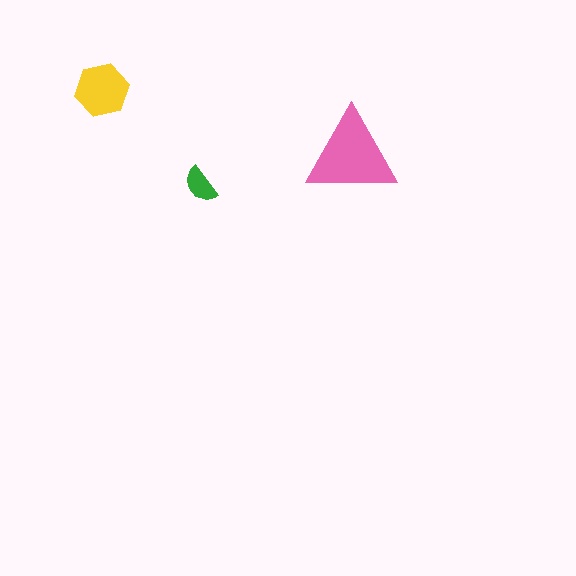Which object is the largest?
The pink triangle.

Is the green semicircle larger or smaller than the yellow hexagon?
Smaller.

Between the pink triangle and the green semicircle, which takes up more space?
The pink triangle.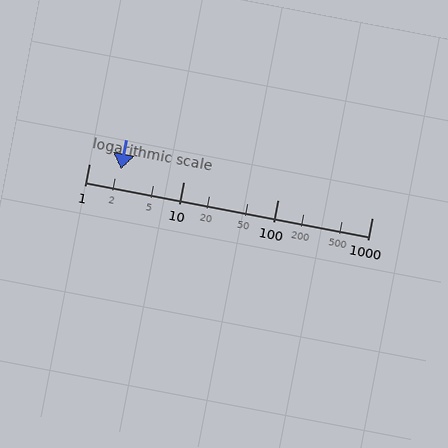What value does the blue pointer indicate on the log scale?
The pointer indicates approximately 2.2.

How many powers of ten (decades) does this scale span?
The scale spans 3 decades, from 1 to 1000.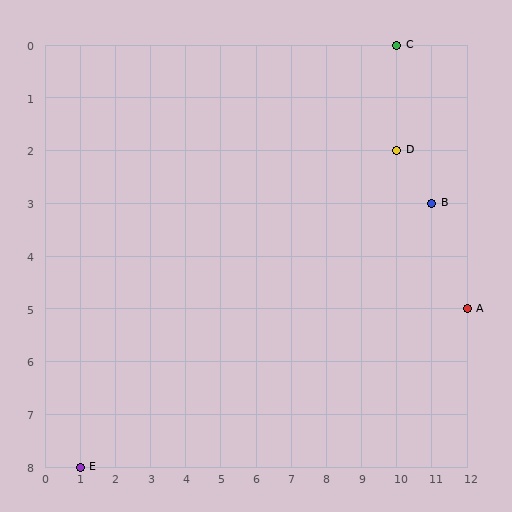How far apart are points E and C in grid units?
Points E and C are 9 columns and 8 rows apart (about 12.0 grid units diagonally).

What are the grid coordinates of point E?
Point E is at grid coordinates (1, 8).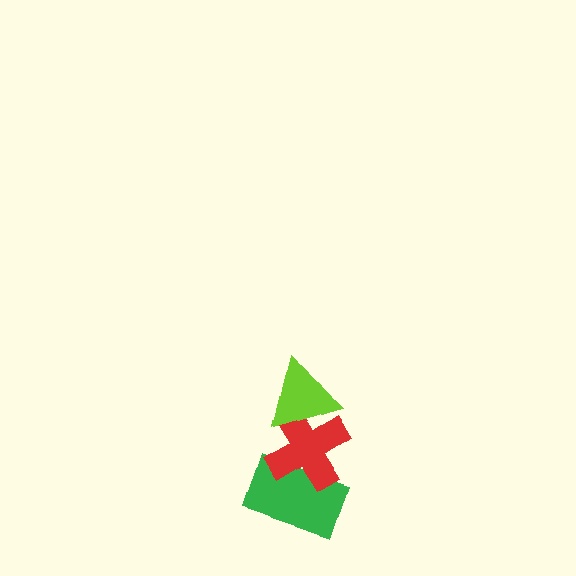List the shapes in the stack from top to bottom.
From top to bottom: the lime triangle, the red cross, the green rectangle.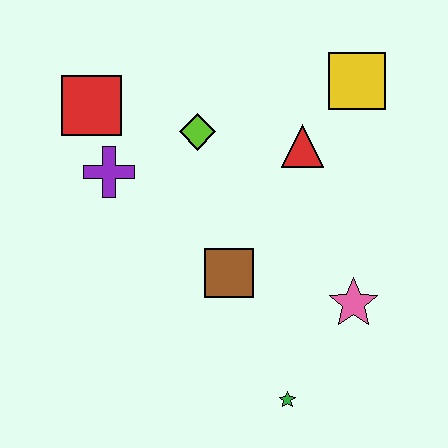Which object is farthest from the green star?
The red square is farthest from the green star.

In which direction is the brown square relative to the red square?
The brown square is below the red square.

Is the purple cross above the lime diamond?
No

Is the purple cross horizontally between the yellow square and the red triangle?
No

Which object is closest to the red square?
The purple cross is closest to the red square.